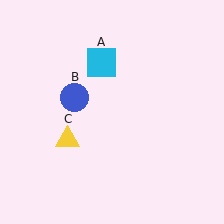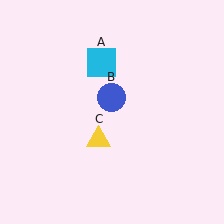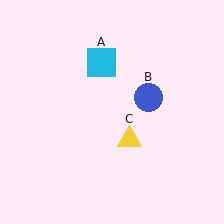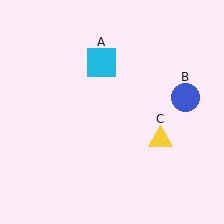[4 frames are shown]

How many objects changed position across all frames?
2 objects changed position: blue circle (object B), yellow triangle (object C).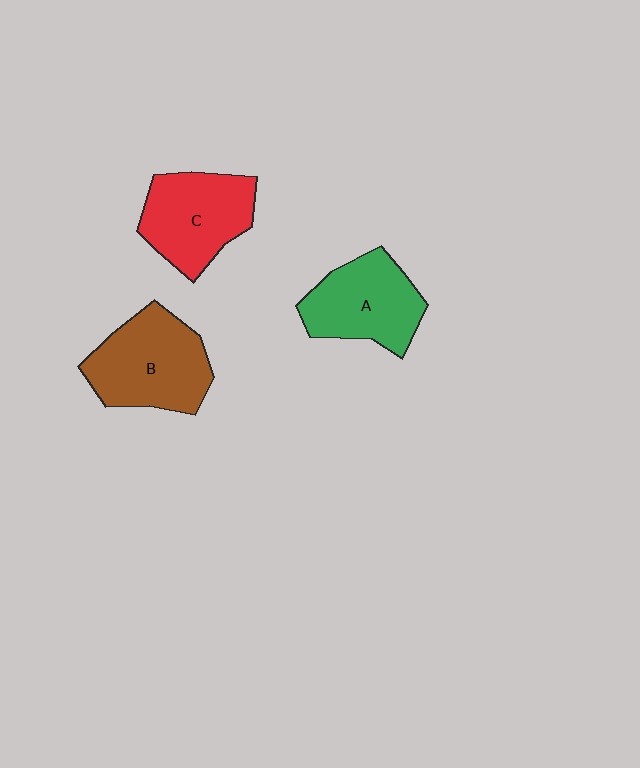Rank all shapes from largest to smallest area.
From largest to smallest: B (brown), C (red), A (green).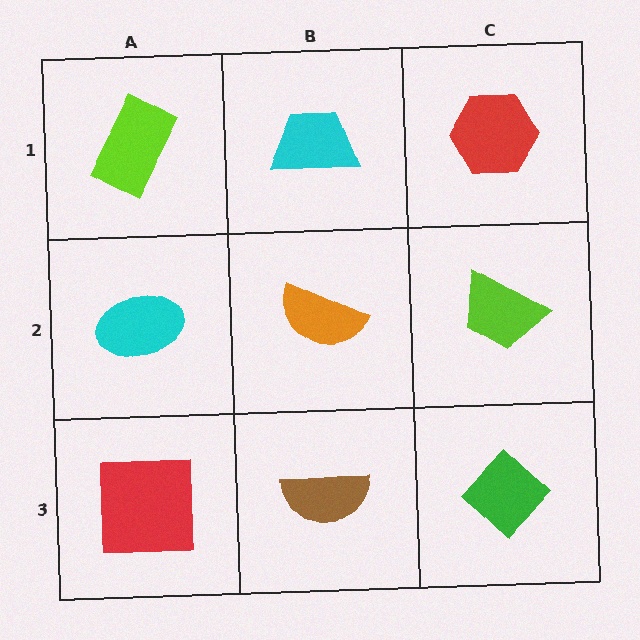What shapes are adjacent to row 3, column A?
A cyan ellipse (row 2, column A), a brown semicircle (row 3, column B).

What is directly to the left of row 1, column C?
A cyan trapezoid.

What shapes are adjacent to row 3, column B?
An orange semicircle (row 2, column B), a red square (row 3, column A), a green diamond (row 3, column C).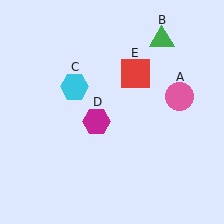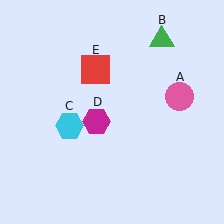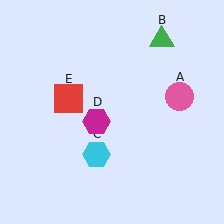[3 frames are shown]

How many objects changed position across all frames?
2 objects changed position: cyan hexagon (object C), red square (object E).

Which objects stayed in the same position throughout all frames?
Pink circle (object A) and green triangle (object B) and magenta hexagon (object D) remained stationary.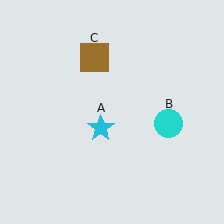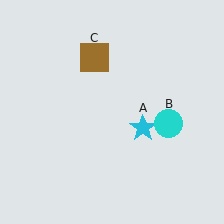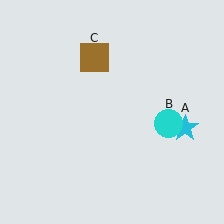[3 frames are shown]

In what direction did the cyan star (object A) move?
The cyan star (object A) moved right.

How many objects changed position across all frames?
1 object changed position: cyan star (object A).